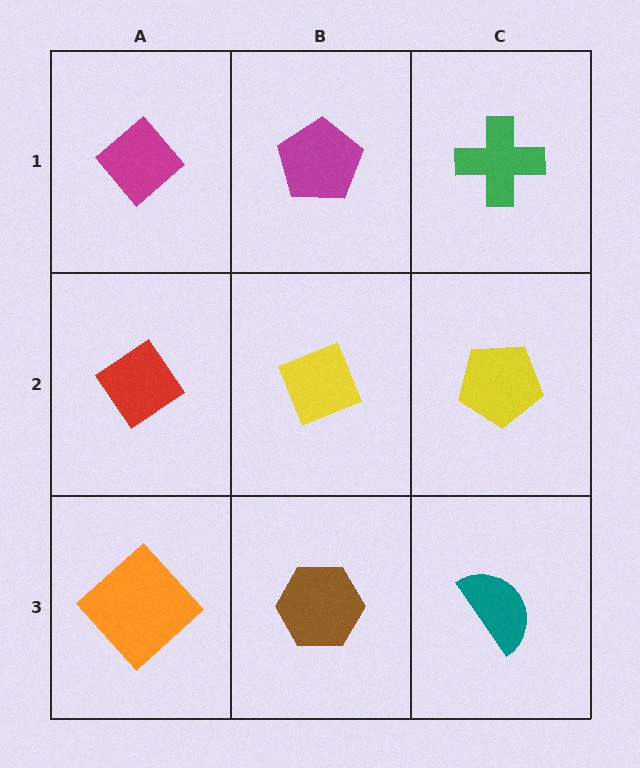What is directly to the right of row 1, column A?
A magenta pentagon.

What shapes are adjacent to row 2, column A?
A magenta diamond (row 1, column A), an orange diamond (row 3, column A), a yellow diamond (row 2, column B).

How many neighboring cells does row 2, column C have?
3.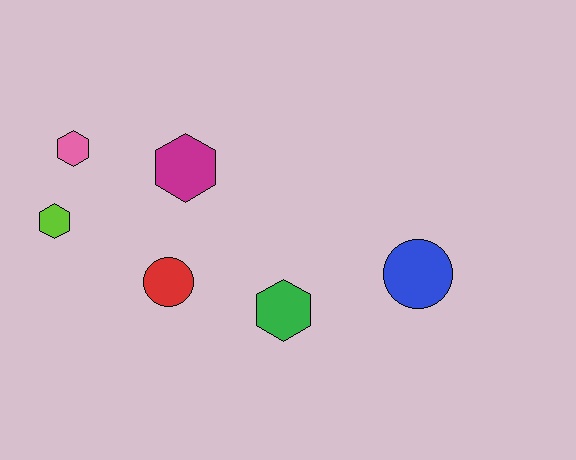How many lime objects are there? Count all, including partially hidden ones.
There is 1 lime object.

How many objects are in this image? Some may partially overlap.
There are 6 objects.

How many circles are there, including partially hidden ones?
There are 2 circles.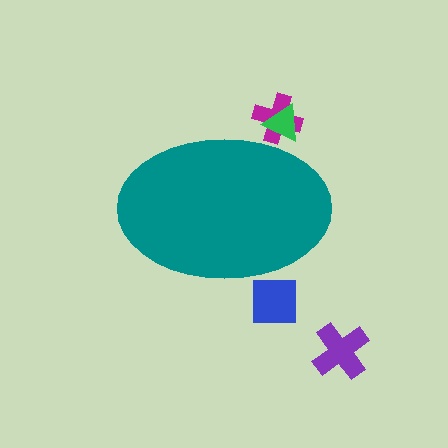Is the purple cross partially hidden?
No, the purple cross is fully visible.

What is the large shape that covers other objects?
A teal ellipse.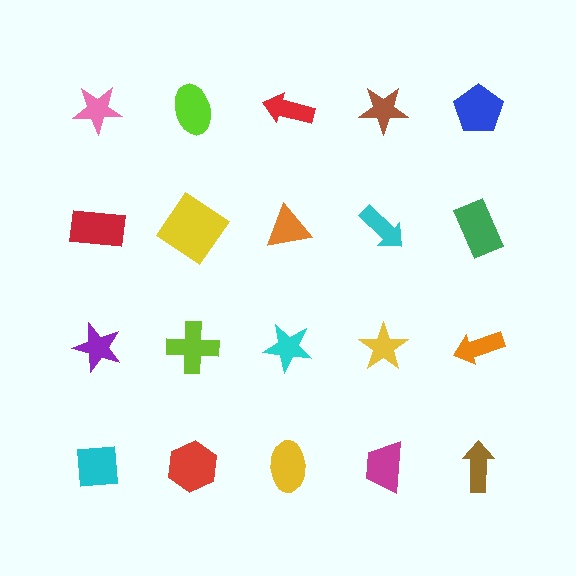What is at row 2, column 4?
A cyan arrow.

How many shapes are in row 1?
5 shapes.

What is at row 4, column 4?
A magenta trapezoid.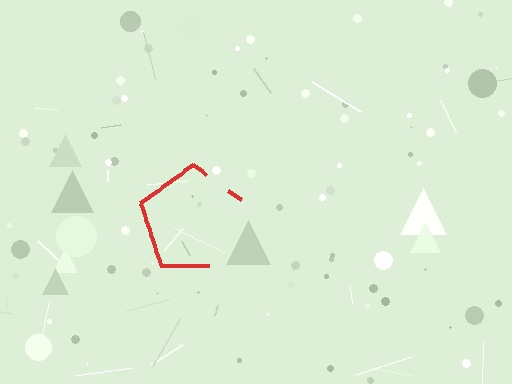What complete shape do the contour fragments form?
The contour fragments form a pentagon.